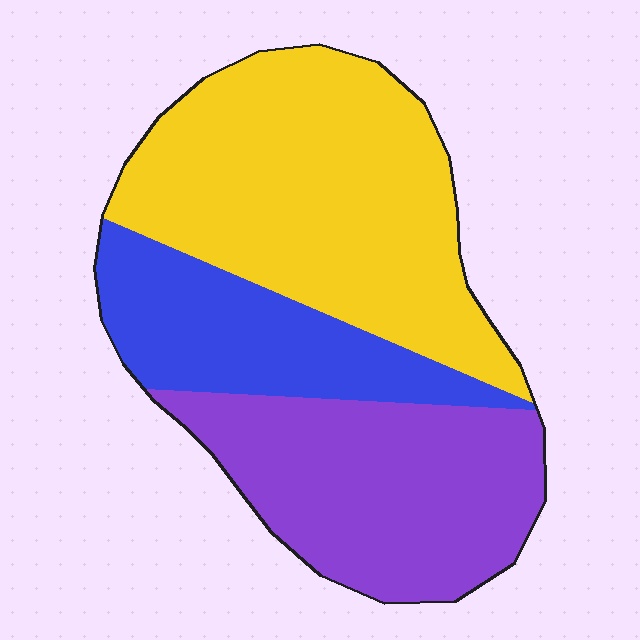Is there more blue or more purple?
Purple.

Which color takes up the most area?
Yellow, at roughly 45%.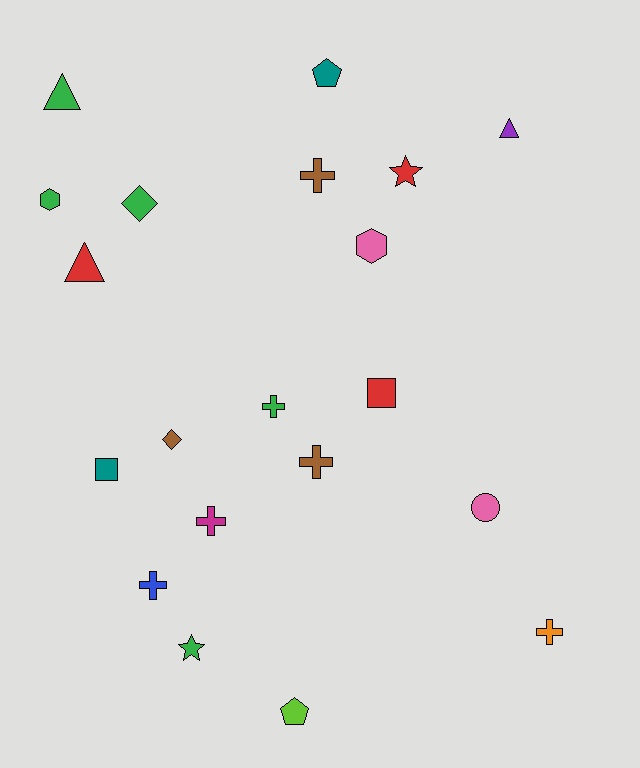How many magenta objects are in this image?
There is 1 magenta object.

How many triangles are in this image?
There are 3 triangles.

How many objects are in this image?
There are 20 objects.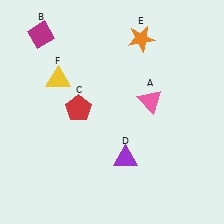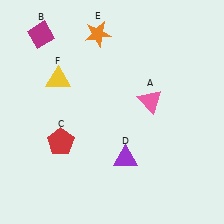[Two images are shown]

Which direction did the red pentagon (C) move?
The red pentagon (C) moved down.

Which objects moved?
The objects that moved are: the red pentagon (C), the orange star (E).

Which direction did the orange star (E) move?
The orange star (E) moved left.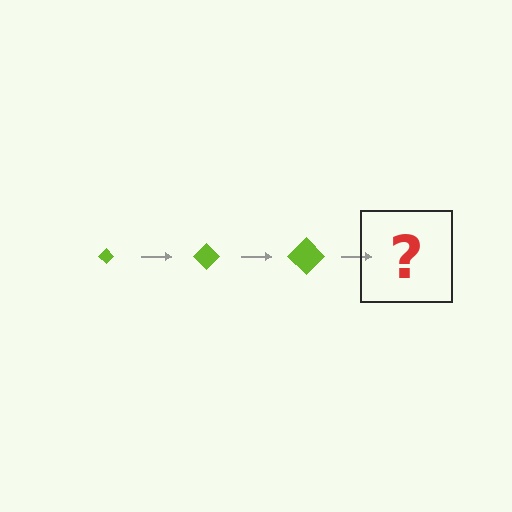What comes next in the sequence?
The next element should be a lime diamond, larger than the previous one.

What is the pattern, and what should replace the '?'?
The pattern is that the diamond gets progressively larger each step. The '?' should be a lime diamond, larger than the previous one.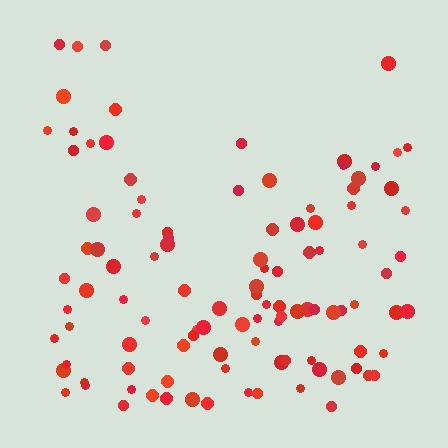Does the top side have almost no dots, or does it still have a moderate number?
Still a moderate number, just noticeably fewer than the bottom.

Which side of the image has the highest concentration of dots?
The bottom.